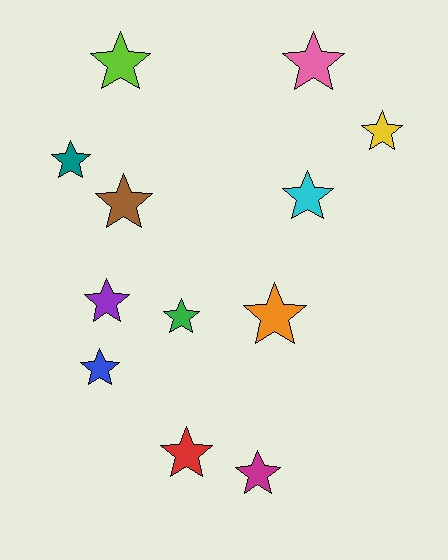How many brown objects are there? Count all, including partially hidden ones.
There is 1 brown object.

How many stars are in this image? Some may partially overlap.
There are 12 stars.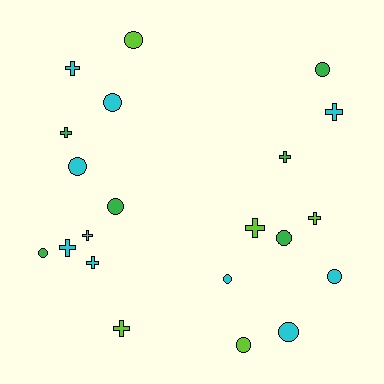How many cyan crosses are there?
There are 5 cyan crosses.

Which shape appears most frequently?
Circle, with 11 objects.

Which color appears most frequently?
Cyan, with 10 objects.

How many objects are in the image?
There are 21 objects.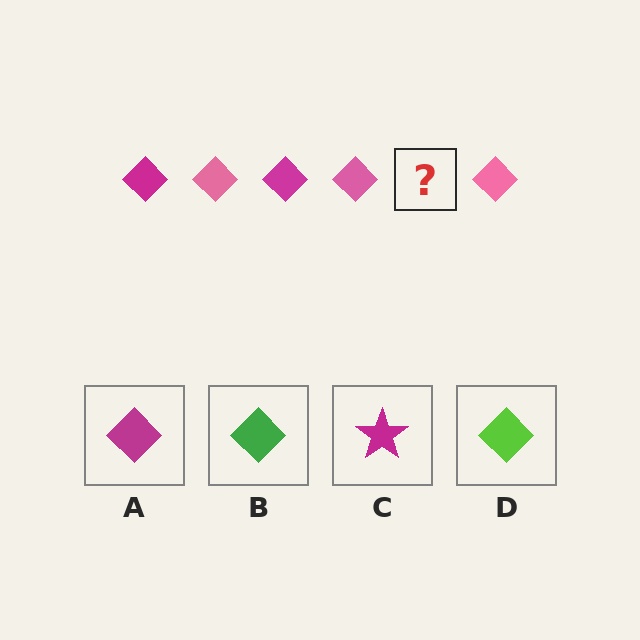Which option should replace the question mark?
Option A.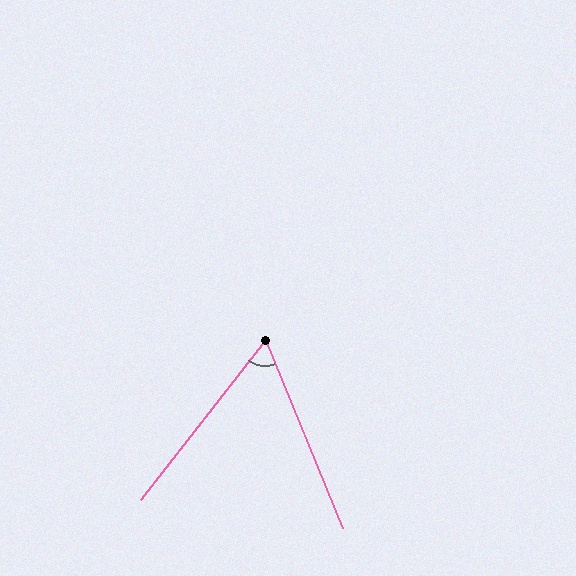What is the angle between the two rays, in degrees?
Approximately 60 degrees.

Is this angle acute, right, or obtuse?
It is acute.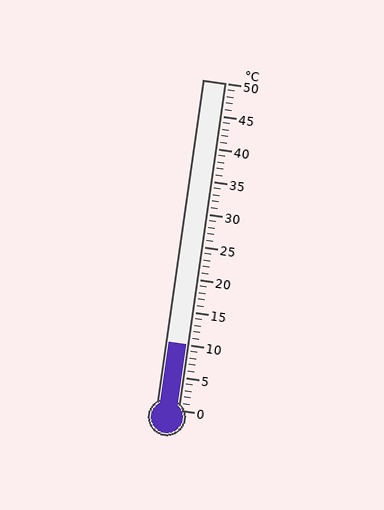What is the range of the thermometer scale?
The thermometer scale ranges from 0°C to 50°C.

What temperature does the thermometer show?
The thermometer shows approximately 10°C.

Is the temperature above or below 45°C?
The temperature is below 45°C.